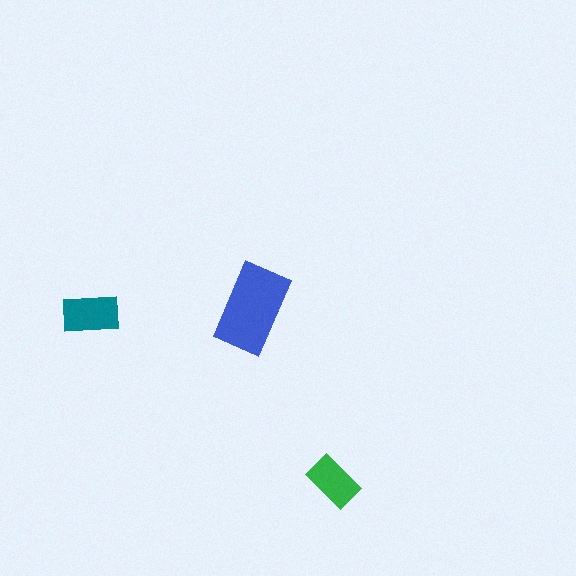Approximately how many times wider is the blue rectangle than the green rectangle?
About 1.5 times wider.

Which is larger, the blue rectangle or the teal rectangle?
The blue one.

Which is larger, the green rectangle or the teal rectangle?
The teal one.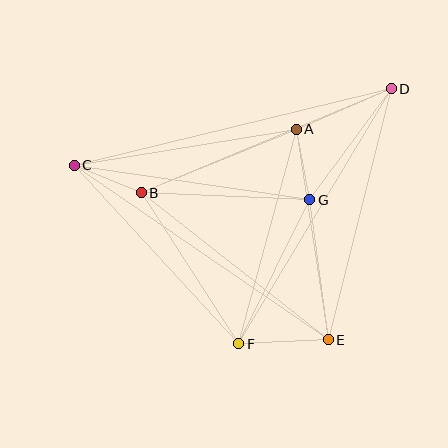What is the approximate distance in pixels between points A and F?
The distance between A and F is approximately 222 pixels.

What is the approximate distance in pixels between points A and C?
The distance between A and C is approximately 225 pixels.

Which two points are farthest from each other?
Points C and D are farthest from each other.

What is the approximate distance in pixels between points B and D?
The distance between B and D is approximately 271 pixels.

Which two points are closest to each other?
Points A and G are closest to each other.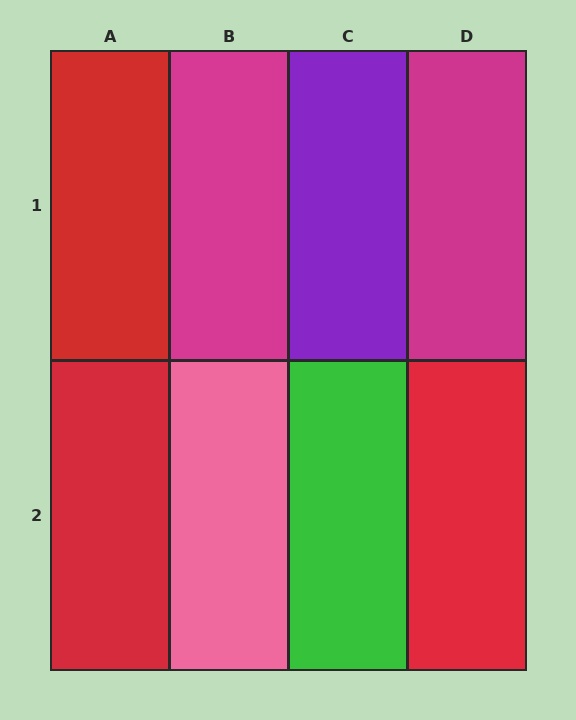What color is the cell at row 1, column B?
Magenta.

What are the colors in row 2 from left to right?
Red, pink, green, red.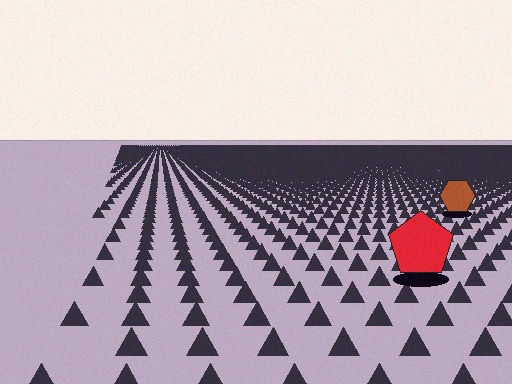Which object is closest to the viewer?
The red pentagon is closest. The texture marks near it are larger and more spread out.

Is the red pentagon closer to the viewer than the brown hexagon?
Yes. The red pentagon is closer — you can tell from the texture gradient: the ground texture is coarser near it.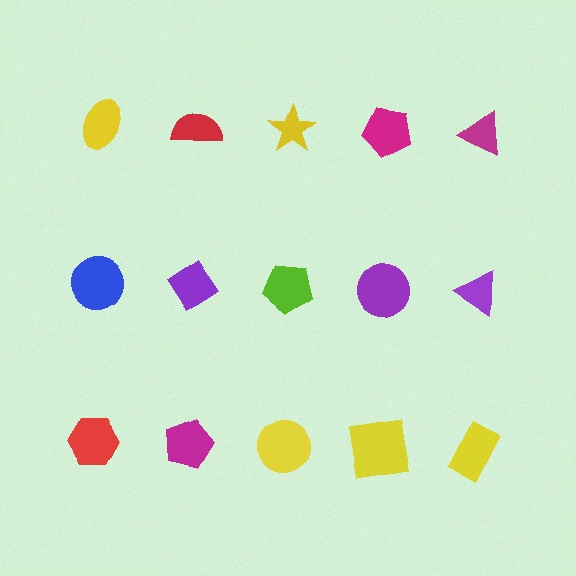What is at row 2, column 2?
A purple diamond.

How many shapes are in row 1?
5 shapes.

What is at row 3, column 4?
A yellow square.